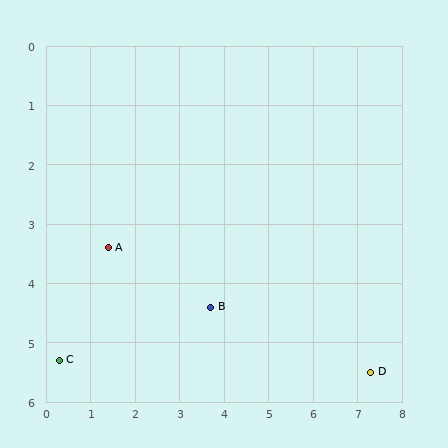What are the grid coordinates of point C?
Point C is at approximately (0.3, 5.3).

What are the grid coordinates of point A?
Point A is at approximately (1.4, 3.4).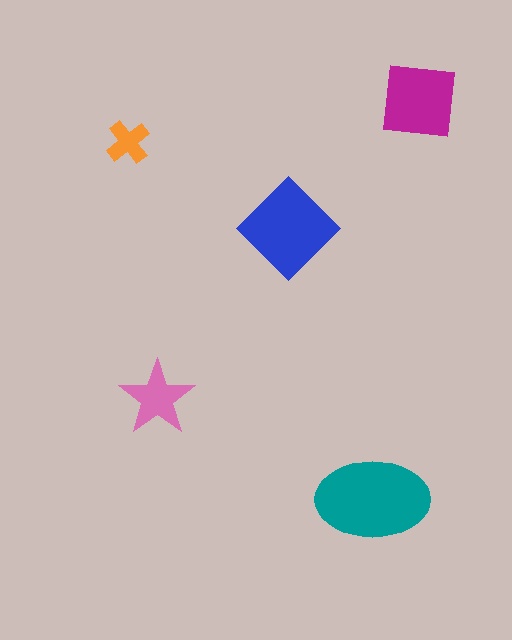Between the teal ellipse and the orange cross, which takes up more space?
The teal ellipse.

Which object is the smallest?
The orange cross.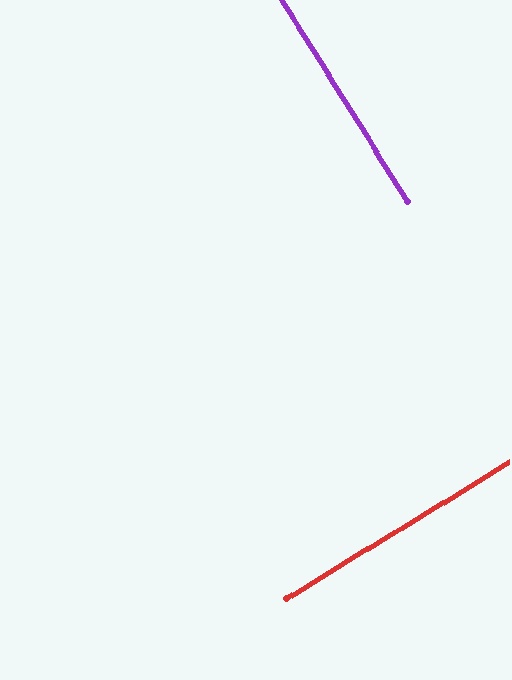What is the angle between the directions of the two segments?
Approximately 90 degrees.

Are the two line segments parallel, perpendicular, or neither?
Perpendicular — they meet at approximately 90°.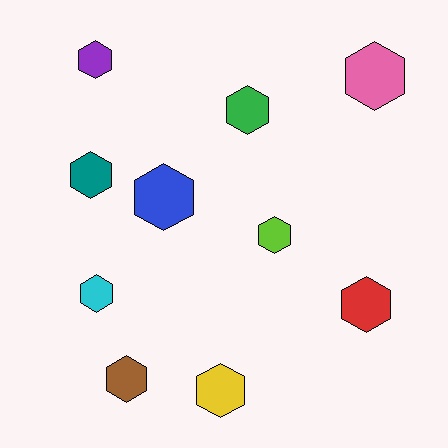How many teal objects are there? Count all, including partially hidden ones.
There is 1 teal object.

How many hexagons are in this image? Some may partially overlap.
There are 10 hexagons.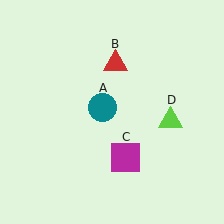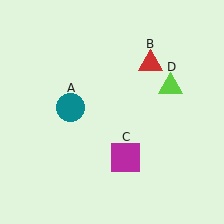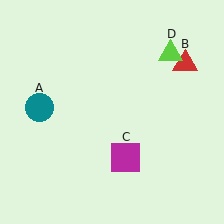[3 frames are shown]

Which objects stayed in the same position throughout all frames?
Magenta square (object C) remained stationary.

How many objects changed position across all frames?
3 objects changed position: teal circle (object A), red triangle (object B), lime triangle (object D).